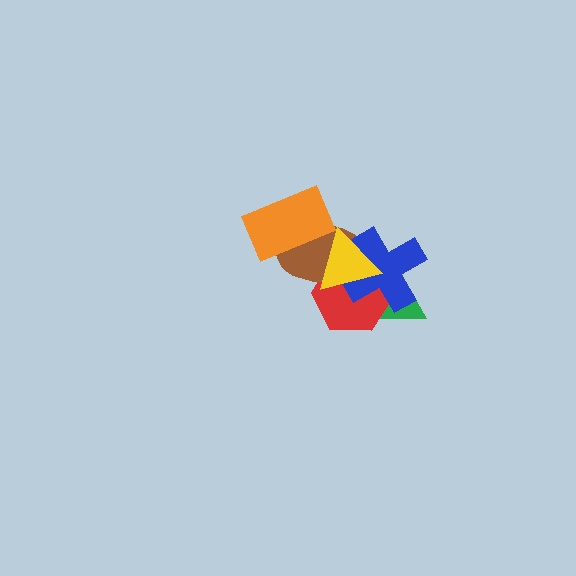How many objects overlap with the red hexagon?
4 objects overlap with the red hexagon.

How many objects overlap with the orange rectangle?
1 object overlaps with the orange rectangle.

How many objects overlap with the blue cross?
4 objects overlap with the blue cross.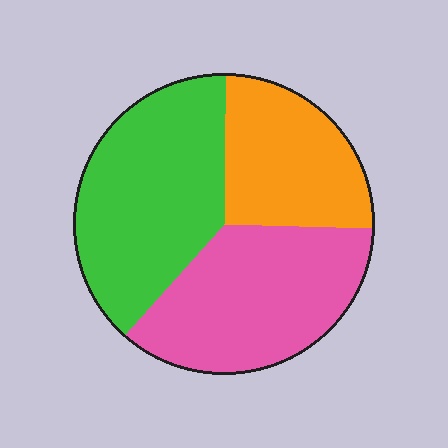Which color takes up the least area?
Orange, at roughly 25%.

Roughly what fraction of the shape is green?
Green covers roughly 40% of the shape.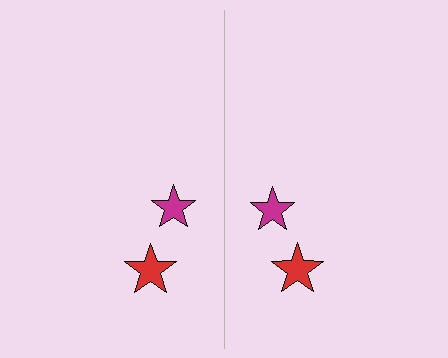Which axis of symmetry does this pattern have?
The pattern has a vertical axis of symmetry running through the center of the image.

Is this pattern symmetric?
Yes, this pattern has bilateral (reflection) symmetry.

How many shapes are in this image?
There are 4 shapes in this image.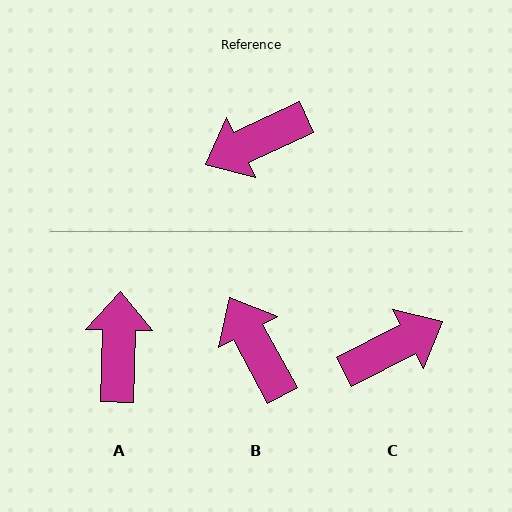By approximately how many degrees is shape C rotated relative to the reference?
Approximately 178 degrees clockwise.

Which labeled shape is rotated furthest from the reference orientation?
C, about 178 degrees away.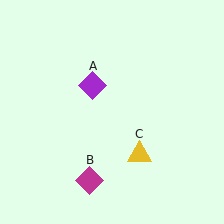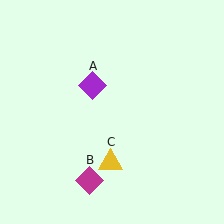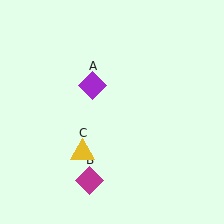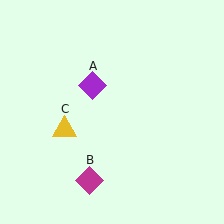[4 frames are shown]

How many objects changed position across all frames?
1 object changed position: yellow triangle (object C).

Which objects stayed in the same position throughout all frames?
Purple diamond (object A) and magenta diamond (object B) remained stationary.